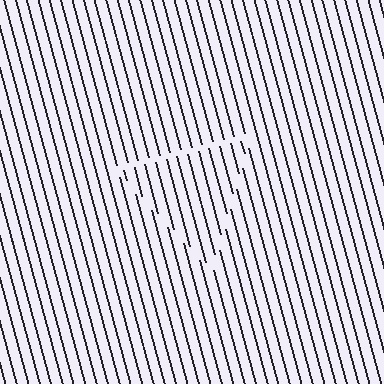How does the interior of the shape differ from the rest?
The interior of the shape contains the same grating, shifted by half a period — the contour is defined by the phase discontinuity where line-ends from the inner and outer gratings abut.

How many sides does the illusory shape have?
3 sides — the line-ends trace a triangle.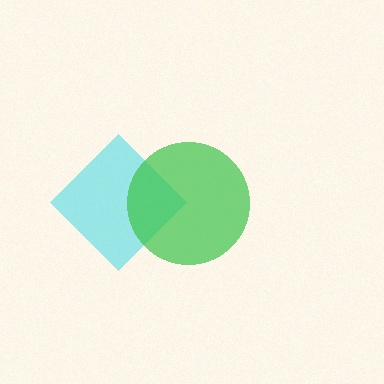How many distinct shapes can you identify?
There are 2 distinct shapes: a cyan diamond, a green circle.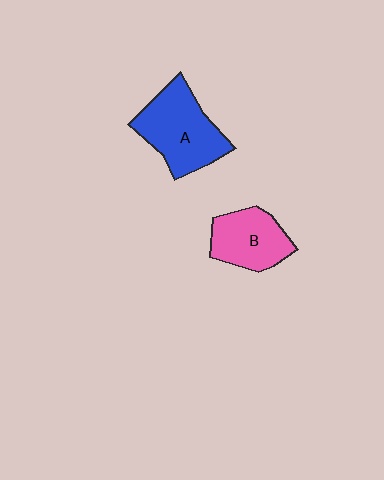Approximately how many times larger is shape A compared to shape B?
Approximately 1.4 times.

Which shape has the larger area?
Shape A (blue).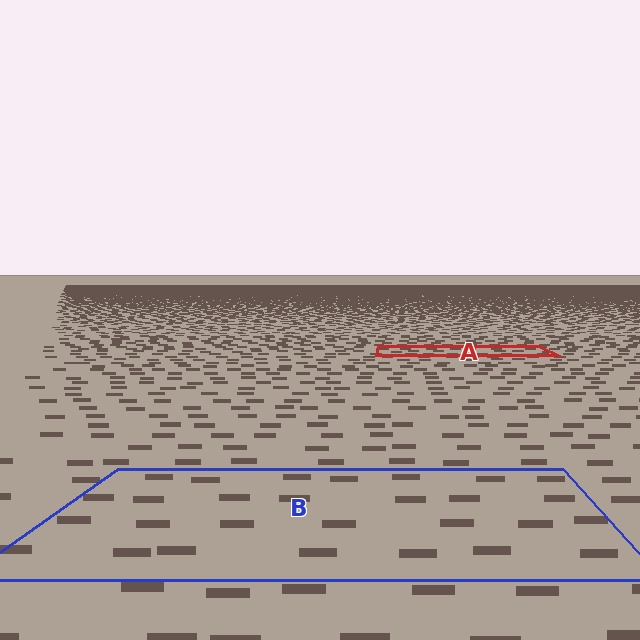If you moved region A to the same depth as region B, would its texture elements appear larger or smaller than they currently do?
They would appear larger. At a closer depth, the same texture elements are projected at a bigger on-screen size.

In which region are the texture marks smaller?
The texture marks are smaller in region A, because it is farther away.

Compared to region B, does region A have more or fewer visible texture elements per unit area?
Region A has more texture elements per unit area — they are packed more densely because it is farther away.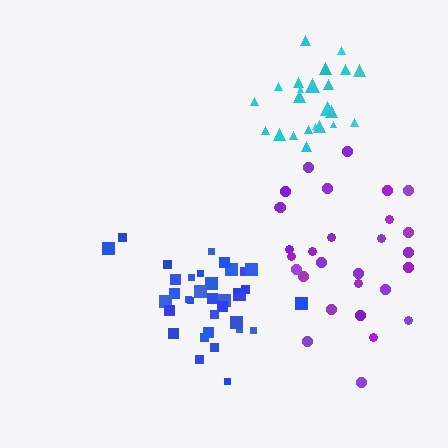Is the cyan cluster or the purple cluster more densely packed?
Cyan.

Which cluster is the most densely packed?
Blue.